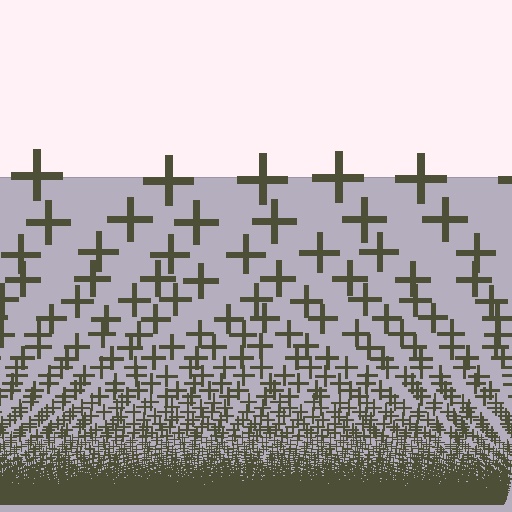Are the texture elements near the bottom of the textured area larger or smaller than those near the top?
Smaller. The gradient is inverted — elements near the bottom are smaller and denser.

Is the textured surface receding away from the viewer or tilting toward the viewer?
The surface appears to tilt toward the viewer. Texture elements get larger and sparser toward the top.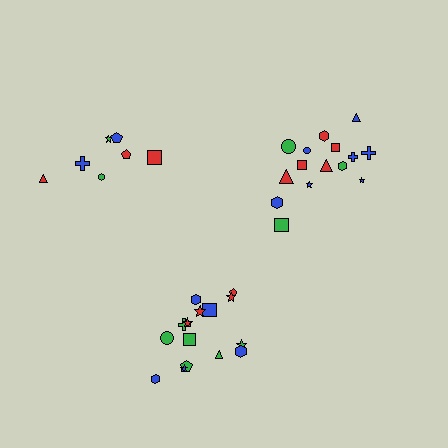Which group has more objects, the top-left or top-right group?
The top-right group.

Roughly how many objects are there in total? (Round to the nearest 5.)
Roughly 35 objects in total.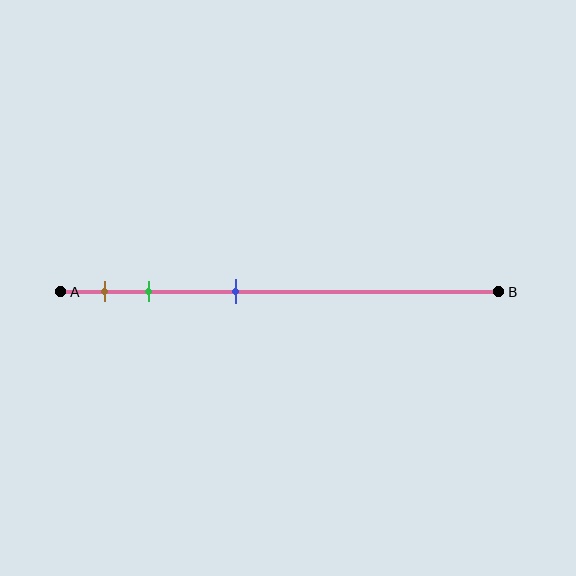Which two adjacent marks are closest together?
The brown and green marks are the closest adjacent pair.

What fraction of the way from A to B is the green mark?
The green mark is approximately 20% (0.2) of the way from A to B.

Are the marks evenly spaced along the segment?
No, the marks are not evenly spaced.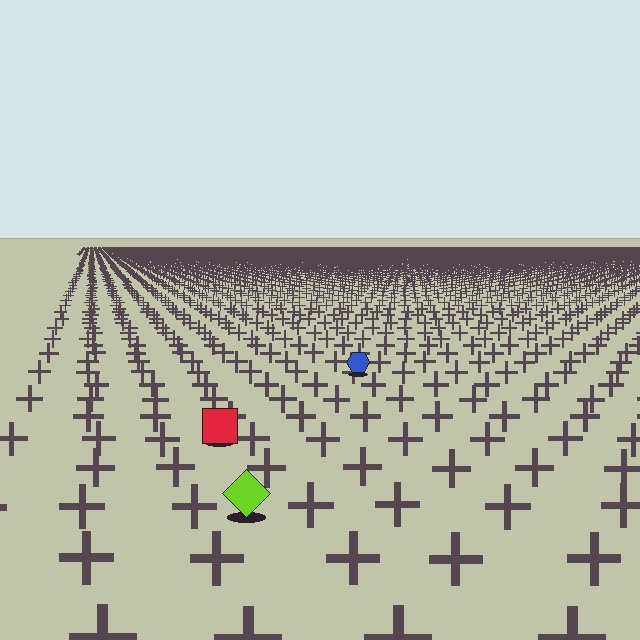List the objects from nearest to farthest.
From nearest to farthest: the lime diamond, the red square, the blue hexagon.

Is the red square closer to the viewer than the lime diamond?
No. The lime diamond is closer — you can tell from the texture gradient: the ground texture is coarser near it.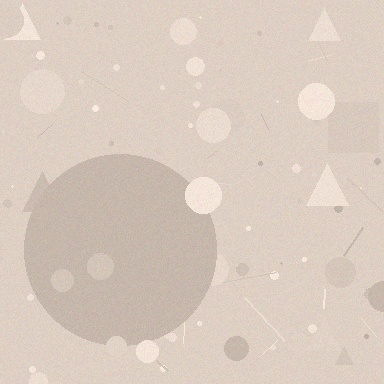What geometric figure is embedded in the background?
A circle is embedded in the background.